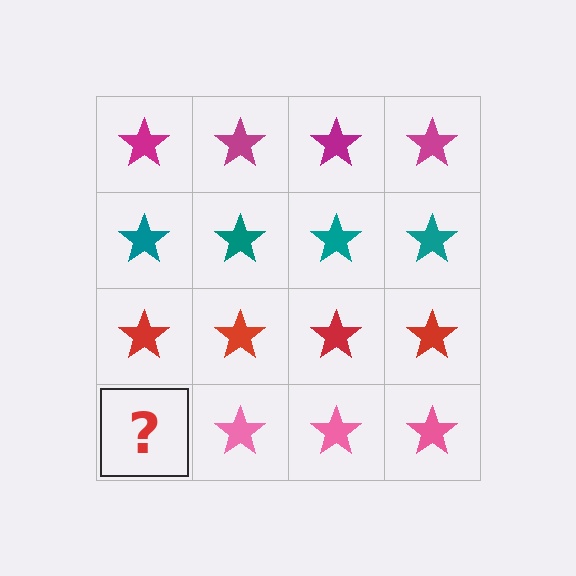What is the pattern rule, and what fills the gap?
The rule is that each row has a consistent color. The gap should be filled with a pink star.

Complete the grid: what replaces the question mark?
The question mark should be replaced with a pink star.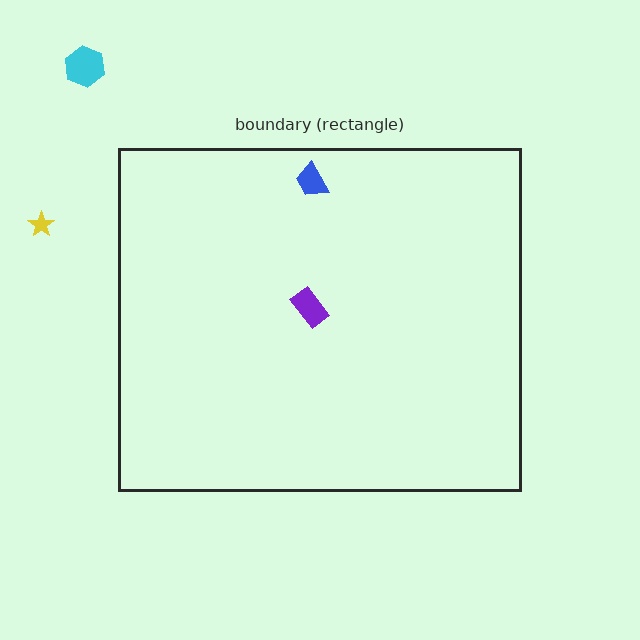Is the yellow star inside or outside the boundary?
Outside.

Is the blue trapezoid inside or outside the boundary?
Inside.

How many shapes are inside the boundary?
2 inside, 2 outside.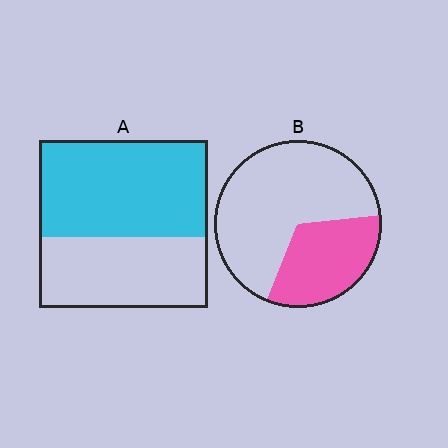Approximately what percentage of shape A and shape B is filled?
A is approximately 60% and B is approximately 35%.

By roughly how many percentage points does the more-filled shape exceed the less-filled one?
By roughly 25 percentage points (A over B).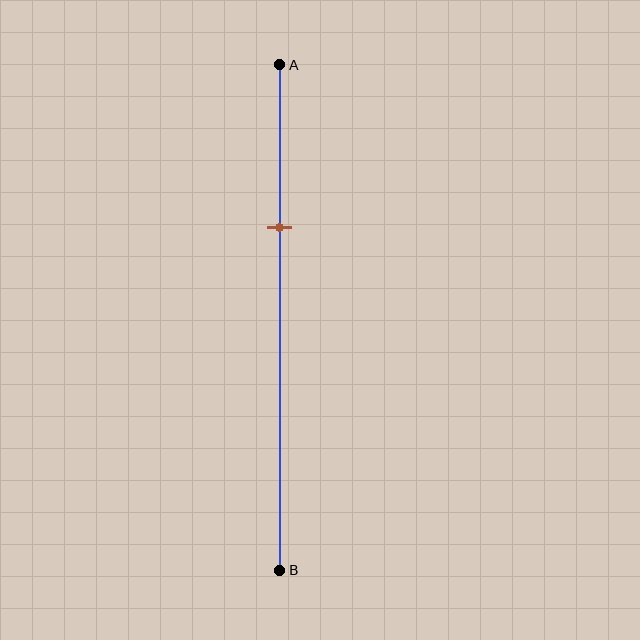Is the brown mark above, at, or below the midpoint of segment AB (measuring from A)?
The brown mark is above the midpoint of segment AB.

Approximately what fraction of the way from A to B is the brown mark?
The brown mark is approximately 30% of the way from A to B.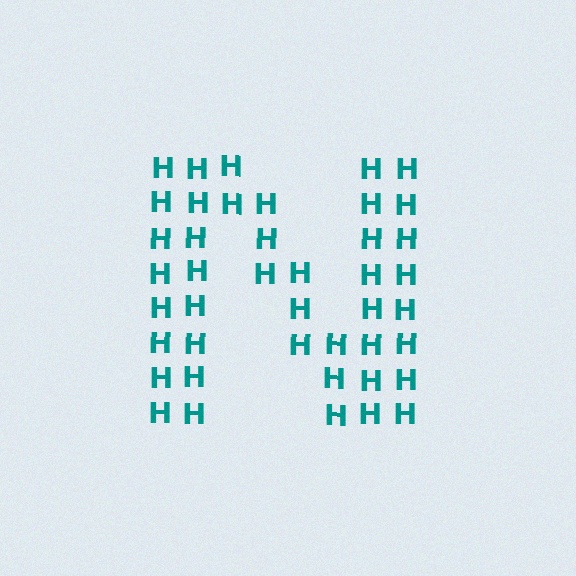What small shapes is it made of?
It is made of small letter H's.